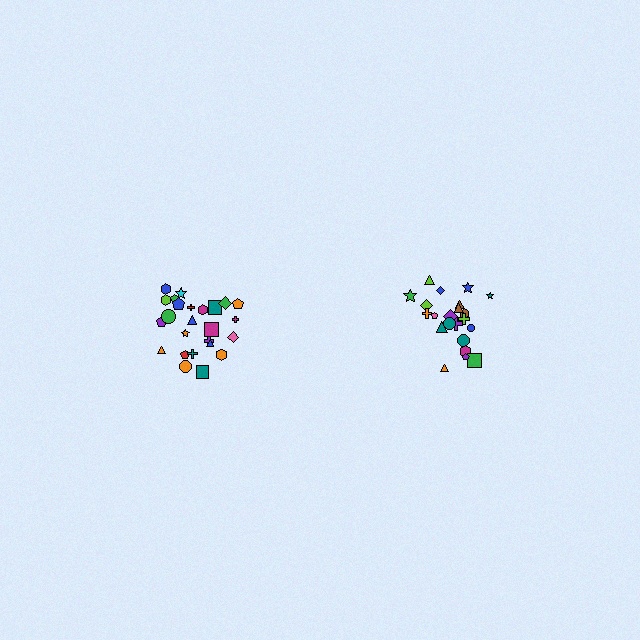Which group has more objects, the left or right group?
The left group.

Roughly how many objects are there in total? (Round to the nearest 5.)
Roughly 45 objects in total.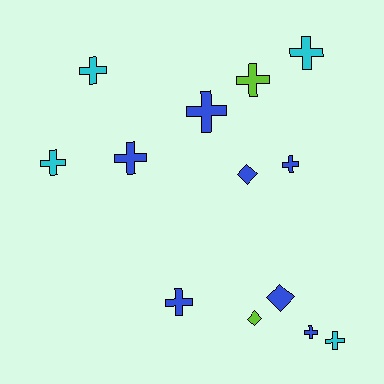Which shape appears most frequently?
Cross, with 10 objects.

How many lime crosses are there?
There is 1 lime cross.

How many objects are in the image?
There are 13 objects.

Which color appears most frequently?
Blue, with 7 objects.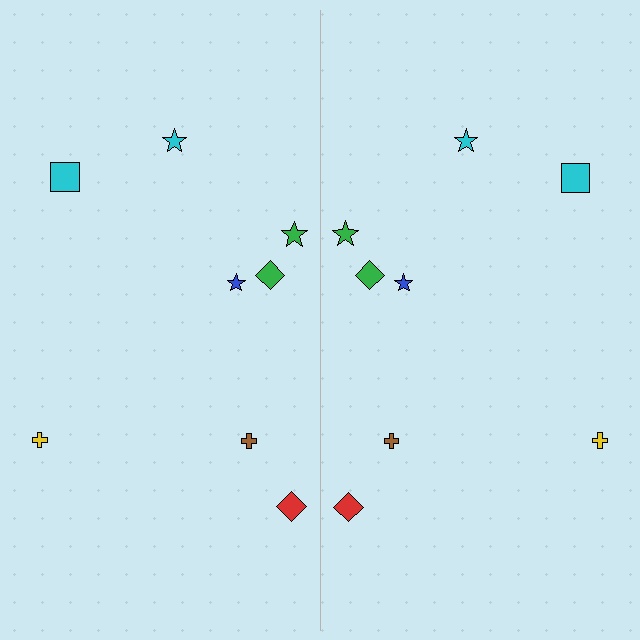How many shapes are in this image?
There are 16 shapes in this image.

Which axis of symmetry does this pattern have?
The pattern has a vertical axis of symmetry running through the center of the image.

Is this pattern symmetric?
Yes, this pattern has bilateral (reflection) symmetry.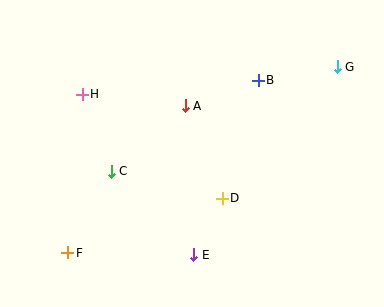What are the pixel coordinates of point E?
Point E is at (194, 255).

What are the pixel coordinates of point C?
Point C is at (111, 171).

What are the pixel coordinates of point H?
Point H is at (82, 94).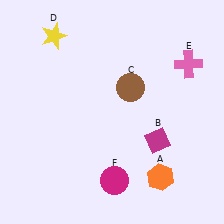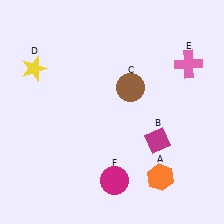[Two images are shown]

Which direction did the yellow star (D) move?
The yellow star (D) moved down.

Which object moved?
The yellow star (D) moved down.